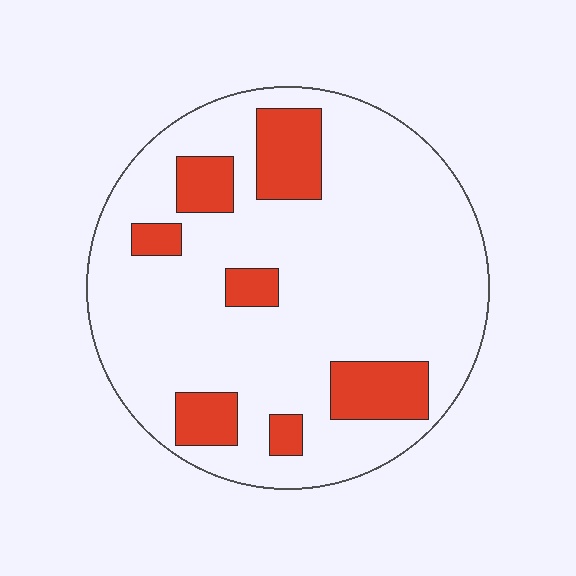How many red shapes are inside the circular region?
7.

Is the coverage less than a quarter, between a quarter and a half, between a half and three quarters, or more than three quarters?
Less than a quarter.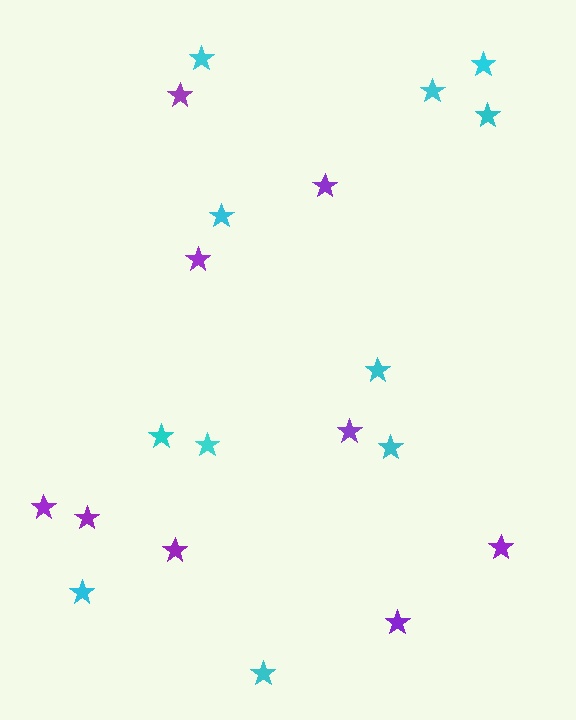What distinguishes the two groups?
There are 2 groups: one group of cyan stars (11) and one group of purple stars (9).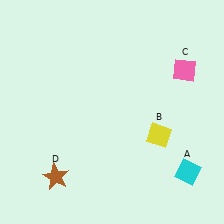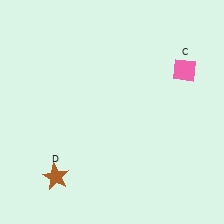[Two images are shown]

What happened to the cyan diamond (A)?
The cyan diamond (A) was removed in Image 2. It was in the bottom-right area of Image 1.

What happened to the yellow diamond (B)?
The yellow diamond (B) was removed in Image 2. It was in the bottom-right area of Image 1.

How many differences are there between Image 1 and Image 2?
There are 2 differences between the two images.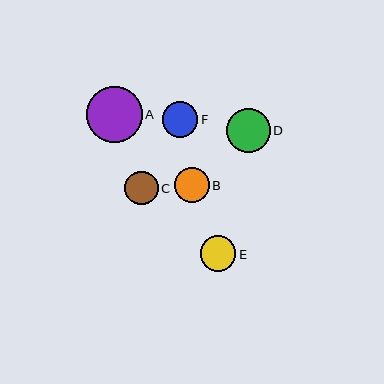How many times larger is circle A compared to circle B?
Circle A is approximately 1.6 times the size of circle B.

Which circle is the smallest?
Circle C is the smallest with a size of approximately 34 pixels.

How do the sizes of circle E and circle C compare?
Circle E and circle C are approximately the same size.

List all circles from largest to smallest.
From largest to smallest: A, D, E, F, B, C.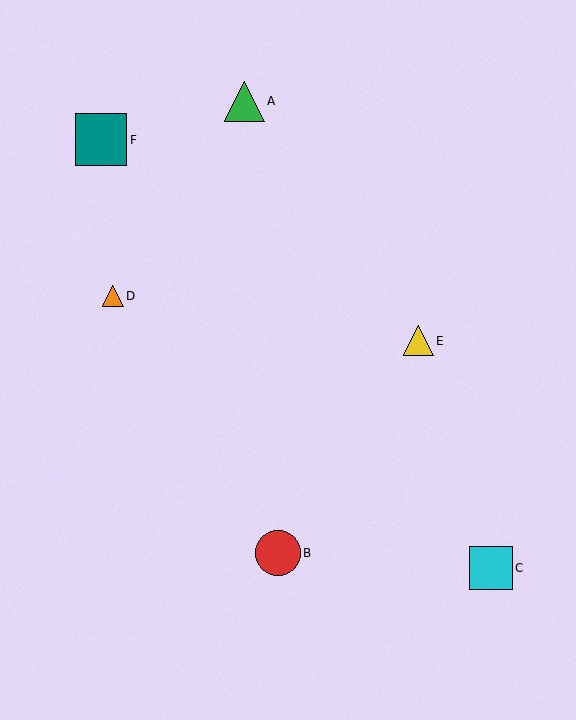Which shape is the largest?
The teal square (labeled F) is the largest.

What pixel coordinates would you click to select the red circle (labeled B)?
Click at (278, 553) to select the red circle B.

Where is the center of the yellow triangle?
The center of the yellow triangle is at (418, 341).